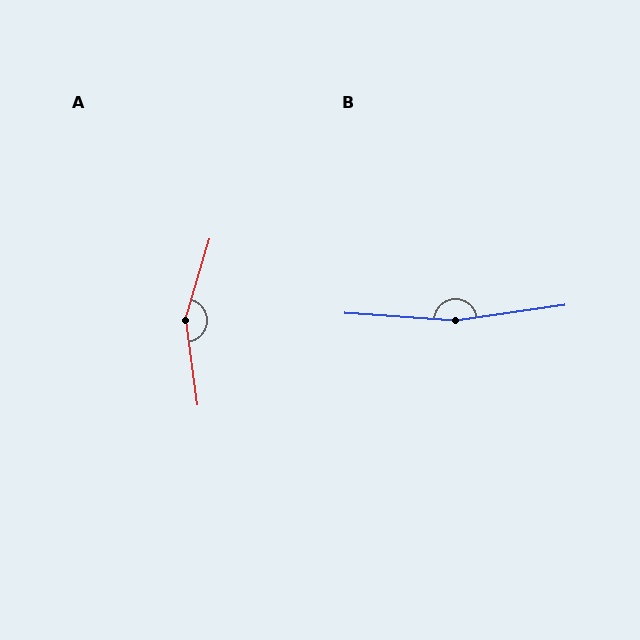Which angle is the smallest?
A, at approximately 156 degrees.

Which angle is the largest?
B, at approximately 168 degrees.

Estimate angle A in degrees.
Approximately 156 degrees.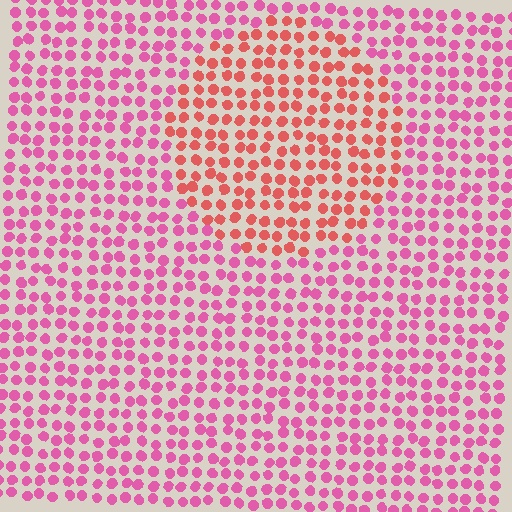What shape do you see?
I see a circle.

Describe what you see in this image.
The image is filled with small pink elements in a uniform arrangement. A circle-shaped region is visible where the elements are tinted to a slightly different hue, forming a subtle color boundary.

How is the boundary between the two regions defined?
The boundary is defined purely by a slight shift in hue (about 35 degrees). Spacing, size, and orientation are identical on both sides.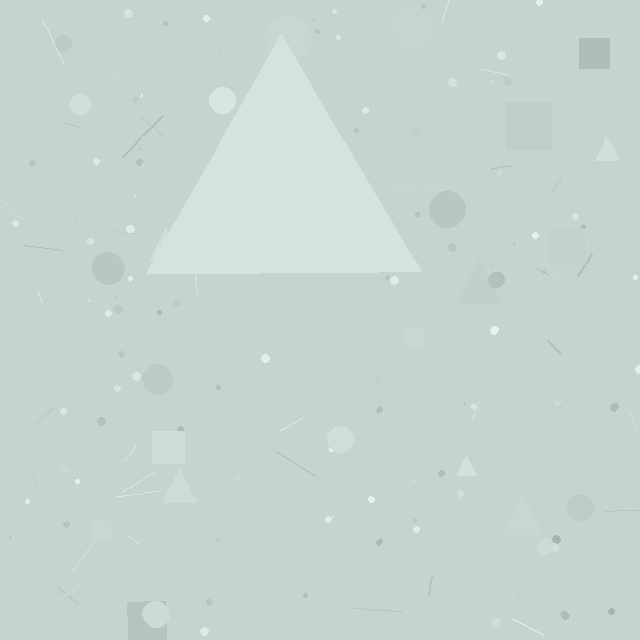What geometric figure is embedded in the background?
A triangle is embedded in the background.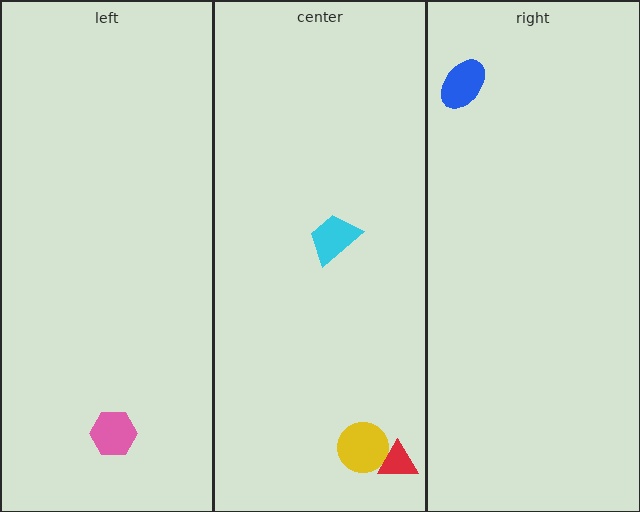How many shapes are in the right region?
1.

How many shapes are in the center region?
3.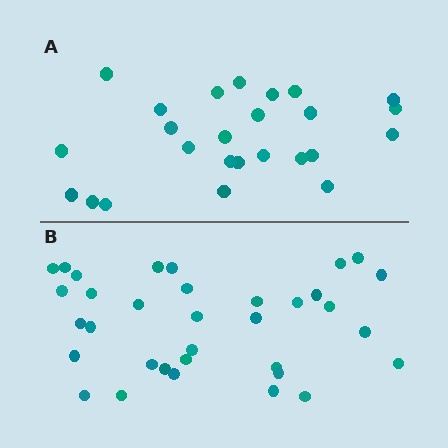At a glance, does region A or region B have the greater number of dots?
Region B (the bottom region) has more dots.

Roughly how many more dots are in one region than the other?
Region B has roughly 8 or so more dots than region A.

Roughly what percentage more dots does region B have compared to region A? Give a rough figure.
About 35% more.